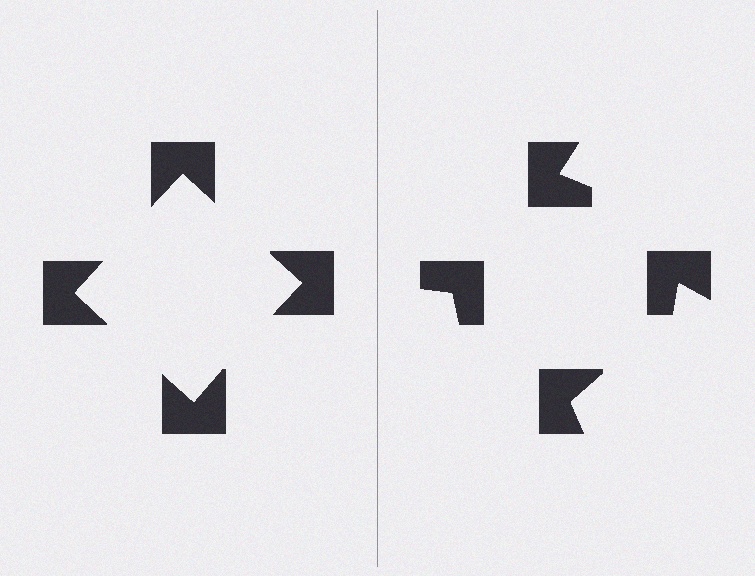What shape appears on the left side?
An illusory square.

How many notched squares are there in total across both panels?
8 — 4 on each side.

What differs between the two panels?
The notched squares are positioned identically on both sides; only the wedge orientations differ. On the left they align to a square; on the right they are misaligned.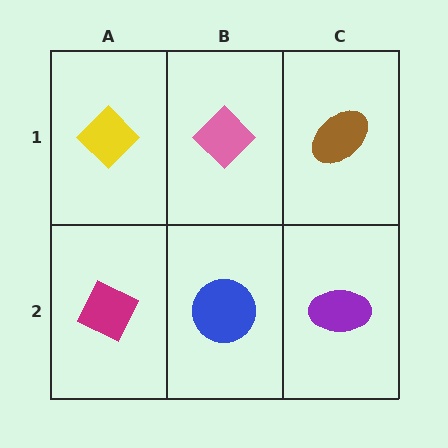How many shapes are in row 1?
3 shapes.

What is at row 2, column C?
A purple ellipse.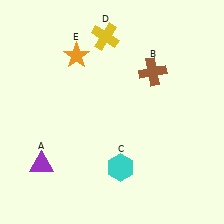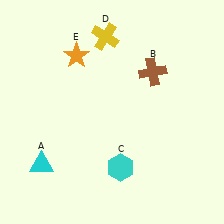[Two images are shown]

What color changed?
The triangle (A) changed from purple in Image 1 to cyan in Image 2.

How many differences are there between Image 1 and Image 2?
There is 1 difference between the two images.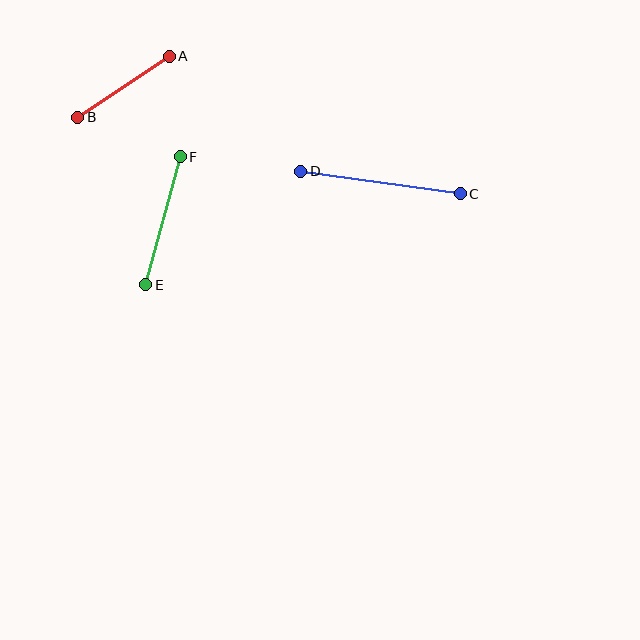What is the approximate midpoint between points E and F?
The midpoint is at approximately (163, 221) pixels.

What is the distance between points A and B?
The distance is approximately 110 pixels.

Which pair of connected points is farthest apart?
Points C and D are farthest apart.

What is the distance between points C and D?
The distance is approximately 161 pixels.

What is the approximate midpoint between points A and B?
The midpoint is at approximately (123, 87) pixels.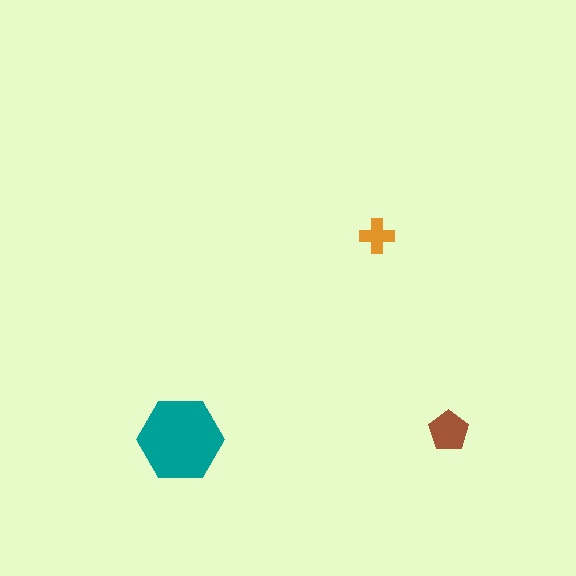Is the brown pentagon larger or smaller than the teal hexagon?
Smaller.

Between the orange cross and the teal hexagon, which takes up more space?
The teal hexagon.